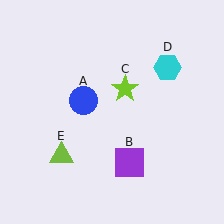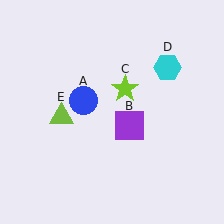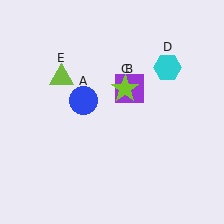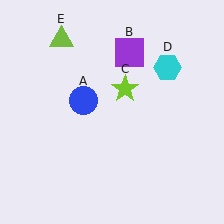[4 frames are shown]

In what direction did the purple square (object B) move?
The purple square (object B) moved up.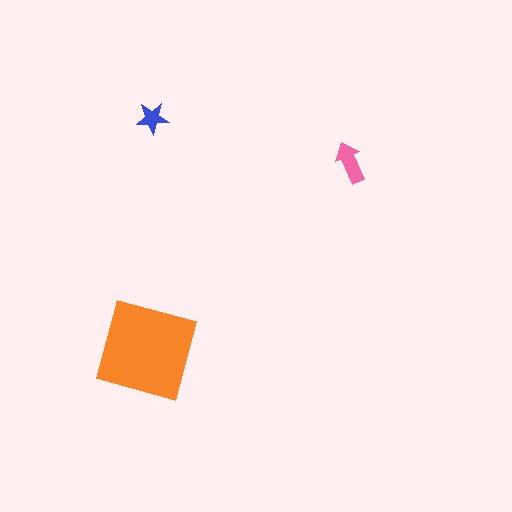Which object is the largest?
The orange diamond.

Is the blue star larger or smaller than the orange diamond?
Smaller.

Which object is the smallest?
The blue star.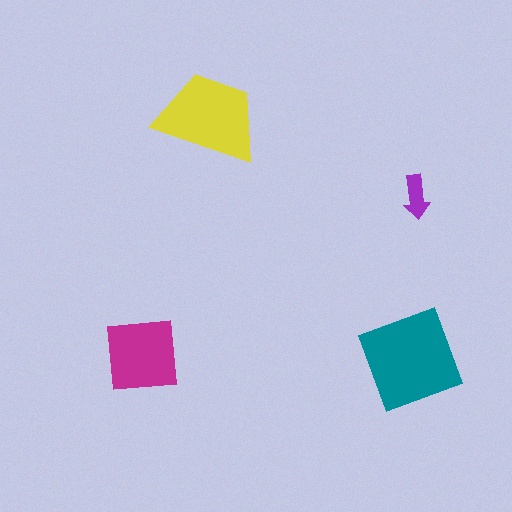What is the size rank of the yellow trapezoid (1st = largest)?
2nd.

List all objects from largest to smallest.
The teal diamond, the yellow trapezoid, the magenta square, the purple arrow.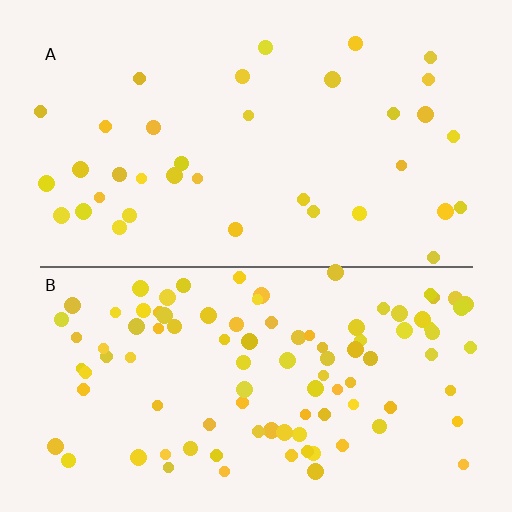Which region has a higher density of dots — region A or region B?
B (the bottom).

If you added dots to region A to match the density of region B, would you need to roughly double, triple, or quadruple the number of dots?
Approximately triple.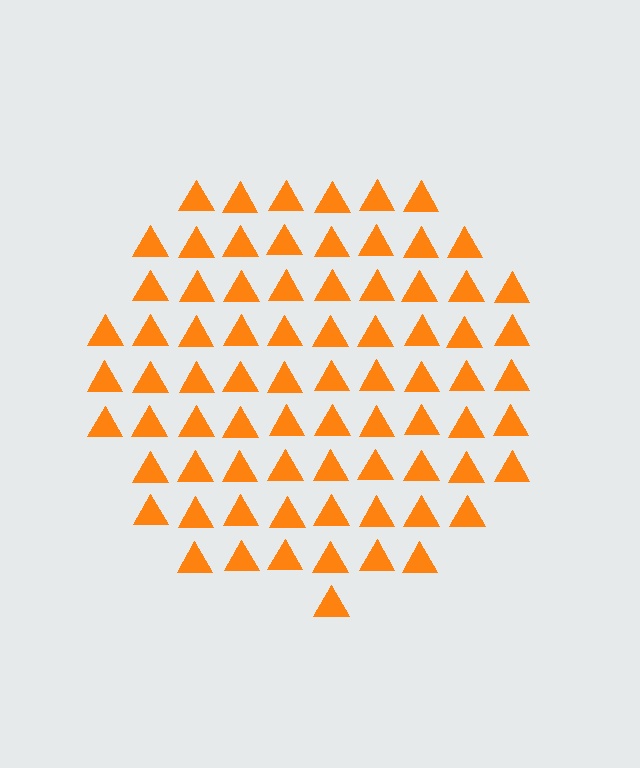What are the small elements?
The small elements are triangles.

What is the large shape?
The large shape is a circle.